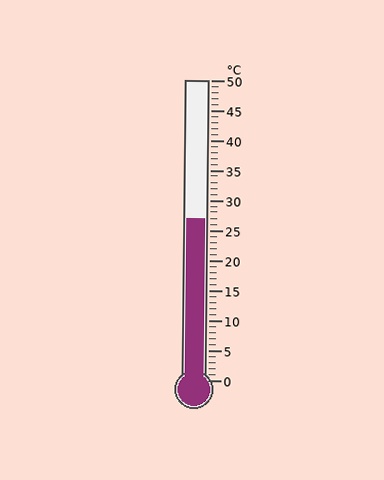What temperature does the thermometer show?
The thermometer shows approximately 27°C.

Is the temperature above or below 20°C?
The temperature is above 20°C.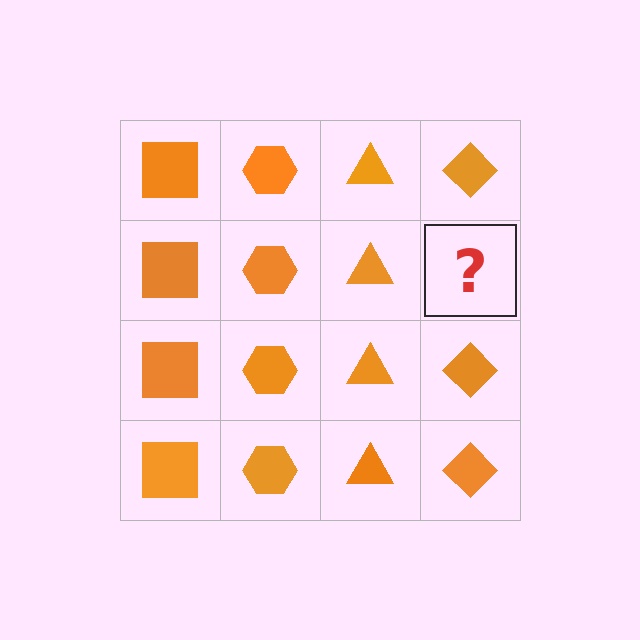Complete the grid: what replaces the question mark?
The question mark should be replaced with an orange diamond.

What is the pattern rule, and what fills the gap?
The rule is that each column has a consistent shape. The gap should be filled with an orange diamond.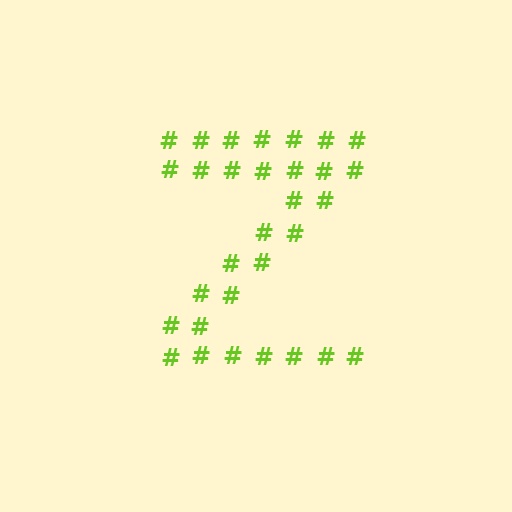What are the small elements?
The small elements are hash symbols.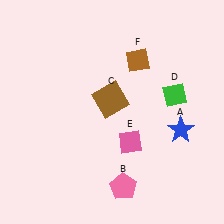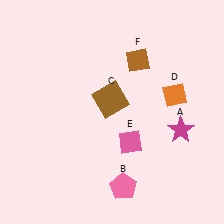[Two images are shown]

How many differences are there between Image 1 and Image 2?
There are 2 differences between the two images.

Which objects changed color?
A changed from blue to magenta. D changed from green to orange.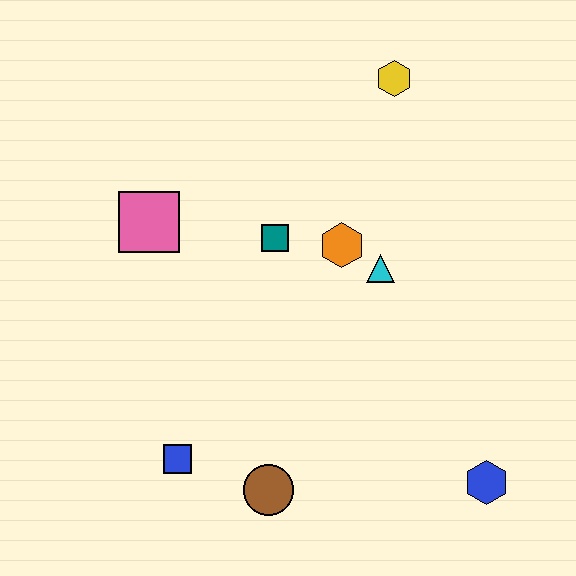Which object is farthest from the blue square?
The yellow hexagon is farthest from the blue square.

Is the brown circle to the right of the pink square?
Yes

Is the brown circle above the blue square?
No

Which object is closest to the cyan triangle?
The orange hexagon is closest to the cyan triangle.